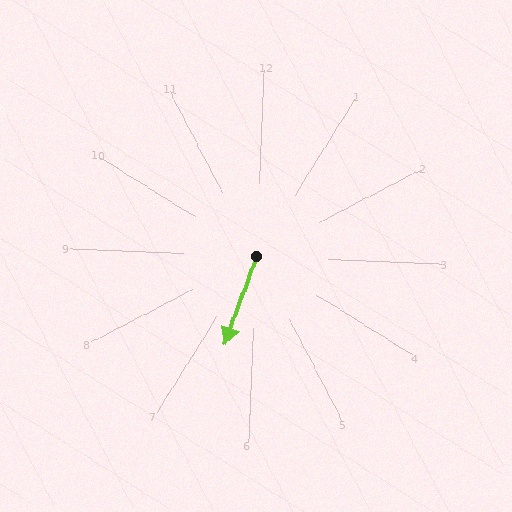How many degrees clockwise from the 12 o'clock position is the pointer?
Approximately 197 degrees.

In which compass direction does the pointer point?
South.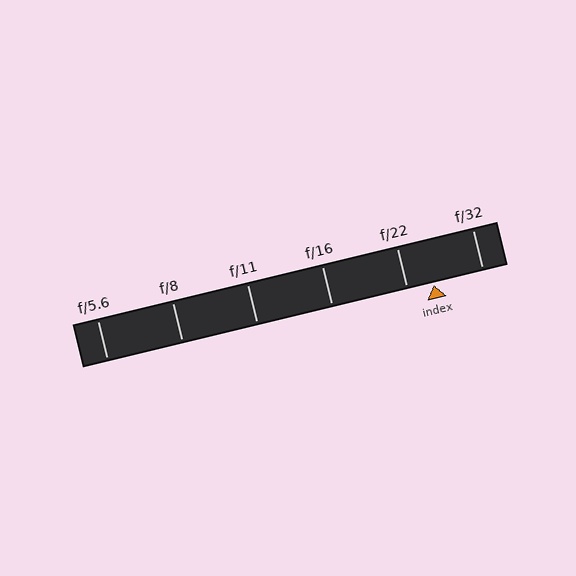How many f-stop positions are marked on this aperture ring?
There are 6 f-stop positions marked.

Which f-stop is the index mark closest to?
The index mark is closest to f/22.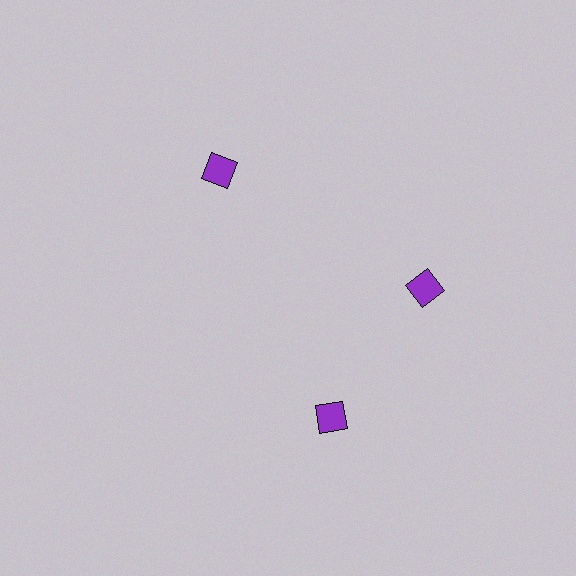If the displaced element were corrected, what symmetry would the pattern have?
It would have 3-fold rotational symmetry — the pattern would map onto itself every 120 degrees.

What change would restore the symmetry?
The symmetry would be restored by rotating it back into even spacing with its neighbors so that all 3 diamonds sit at equal angles and equal distance from the center.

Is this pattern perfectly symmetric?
No. The 3 purple diamonds are arranged in a ring, but one element near the 7 o'clock position is rotated out of alignment along the ring, breaking the 3-fold rotational symmetry.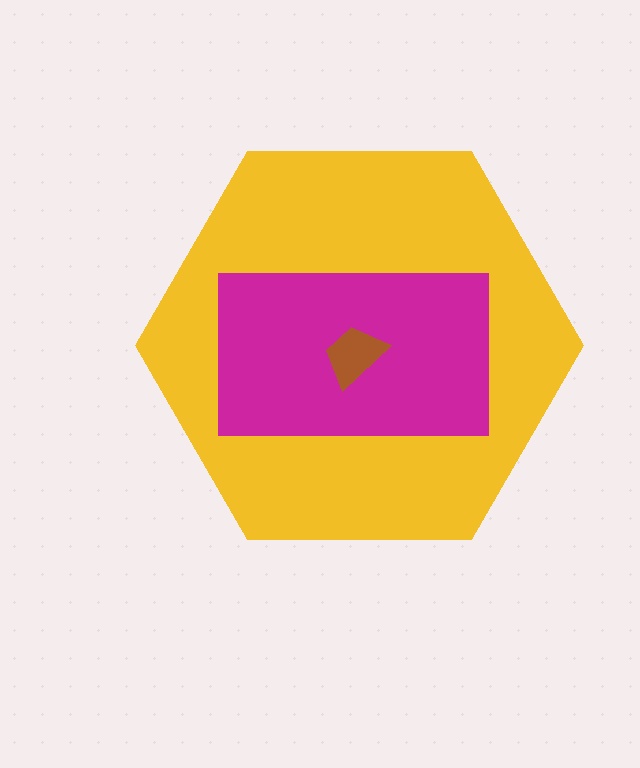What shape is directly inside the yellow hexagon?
The magenta rectangle.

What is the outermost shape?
The yellow hexagon.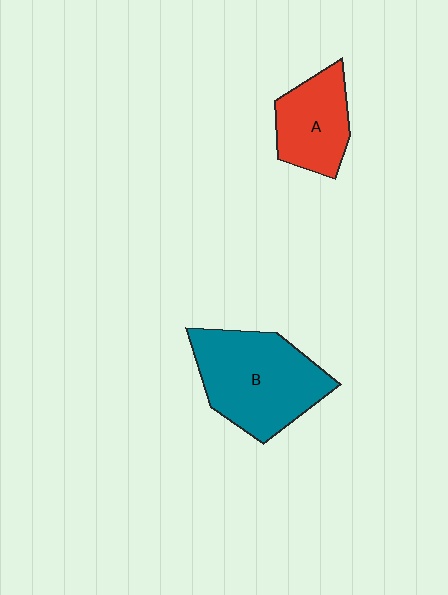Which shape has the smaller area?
Shape A (red).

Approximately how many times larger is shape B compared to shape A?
Approximately 1.7 times.